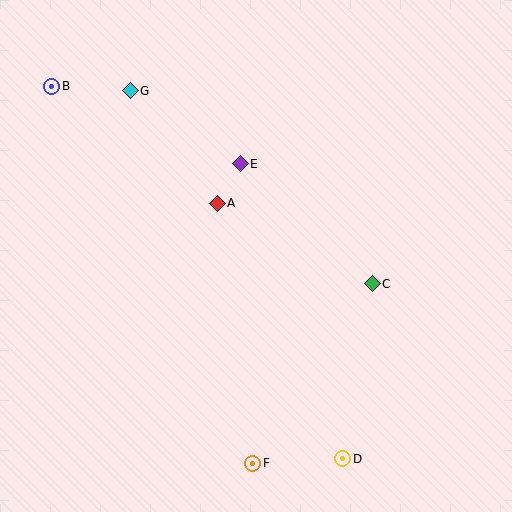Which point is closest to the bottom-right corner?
Point D is closest to the bottom-right corner.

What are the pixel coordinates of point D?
Point D is at (343, 459).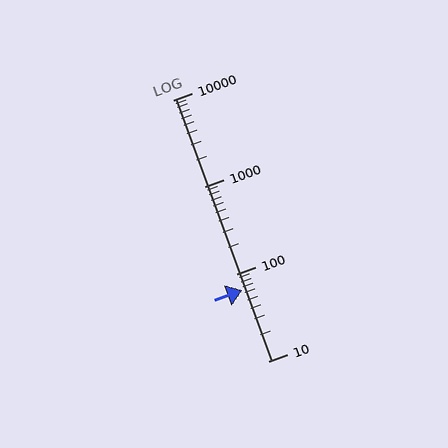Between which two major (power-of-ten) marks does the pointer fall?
The pointer is between 10 and 100.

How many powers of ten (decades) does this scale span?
The scale spans 3 decades, from 10 to 10000.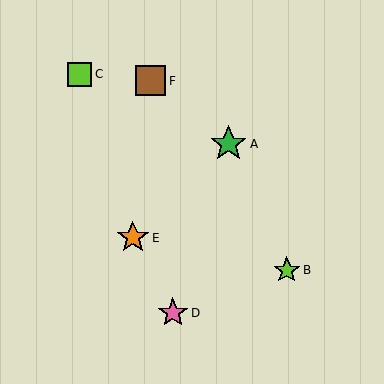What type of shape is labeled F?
Shape F is a brown square.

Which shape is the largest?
The green star (labeled A) is the largest.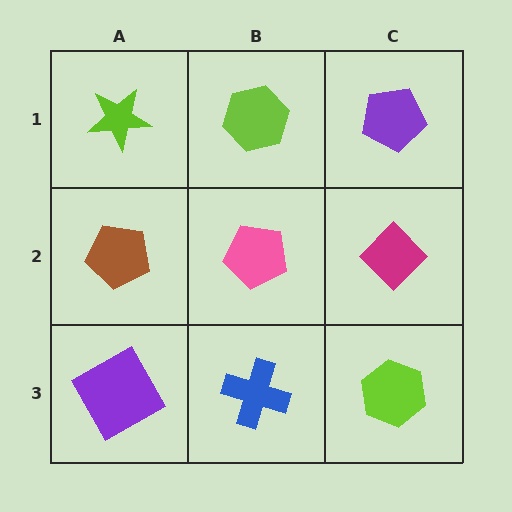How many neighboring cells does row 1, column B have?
3.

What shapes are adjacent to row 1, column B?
A pink pentagon (row 2, column B), a lime star (row 1, column A), a purple pentagon (row 1, column C).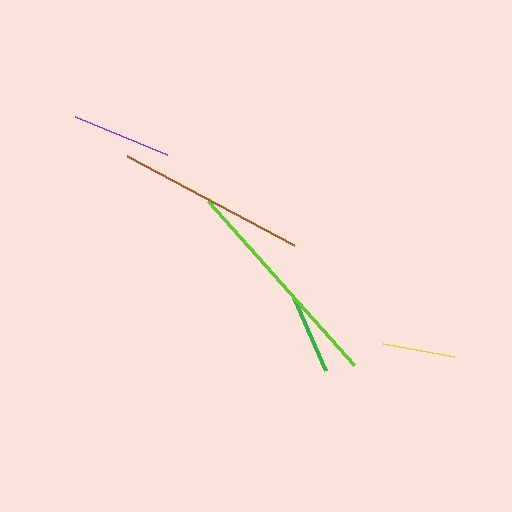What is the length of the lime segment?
The lime segment is approximately 221 pixels long.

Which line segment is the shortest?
The yellow line is the shortest at approximately 72 pixels.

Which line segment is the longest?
The lime line is the longest at approximately 221 pixels.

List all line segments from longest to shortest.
From longest to shortest: lime, brown, purple, green, yellow.